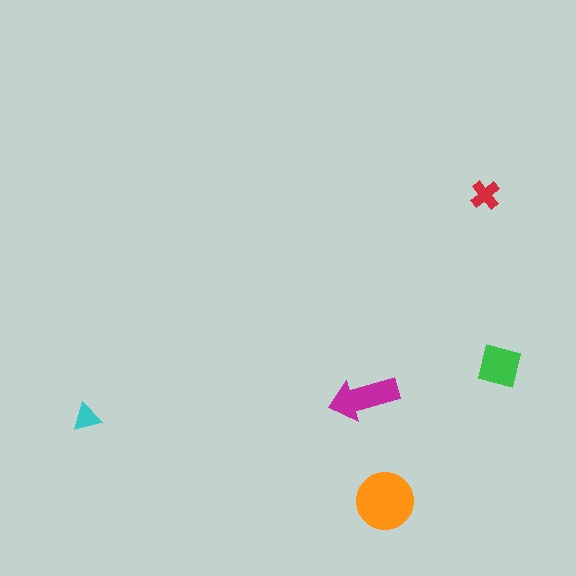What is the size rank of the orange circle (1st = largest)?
1st.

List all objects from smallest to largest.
The cyan triangle, the red cross, the green square, the magenta arrow, the orange circle.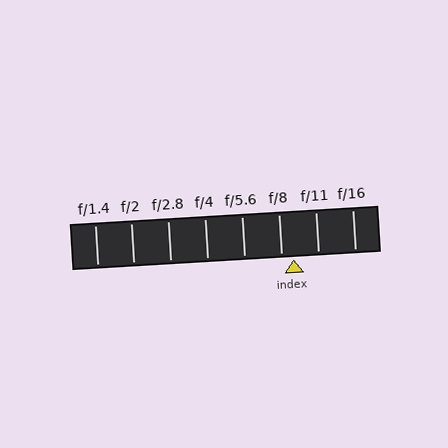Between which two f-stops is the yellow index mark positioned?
The index mark is between f/8 and f/11.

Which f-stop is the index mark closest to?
The index mark is closest to f/8.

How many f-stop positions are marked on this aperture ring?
There are 8 f-stop positions marked.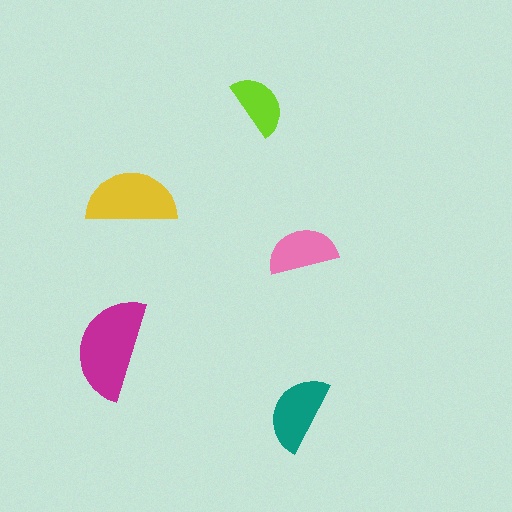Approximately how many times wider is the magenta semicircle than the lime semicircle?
About 1.5 times wider.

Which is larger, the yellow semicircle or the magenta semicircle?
The magenta one.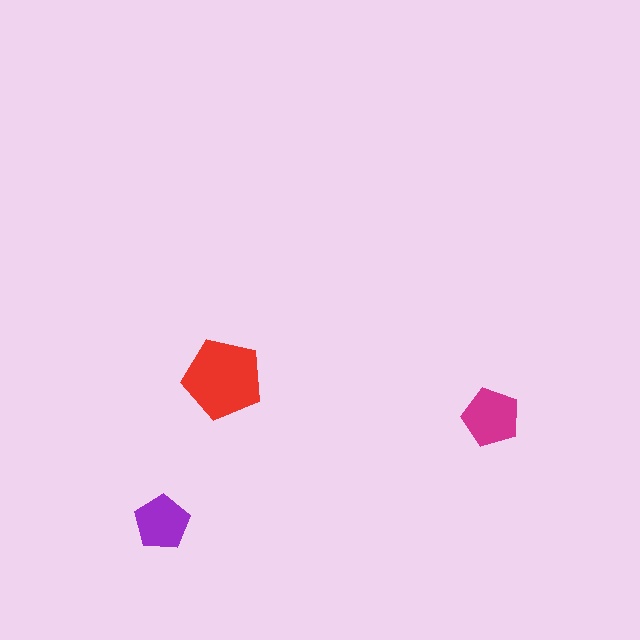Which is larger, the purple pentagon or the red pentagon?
The red one.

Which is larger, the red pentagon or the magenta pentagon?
The red one.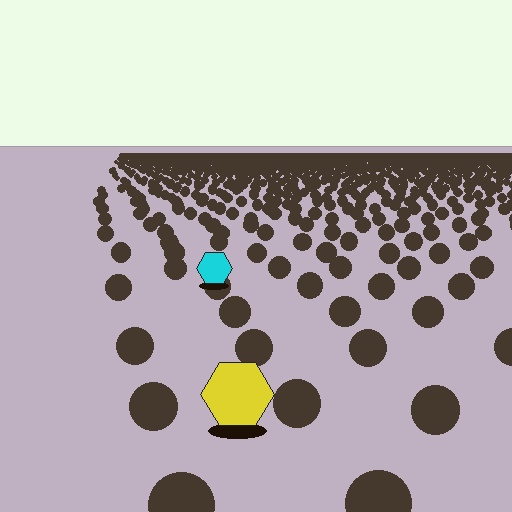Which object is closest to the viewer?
The yellow hexagon is closest. The texture marks near it are larger and more spread out.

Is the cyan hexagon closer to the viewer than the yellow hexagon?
No. The yellow hexagon is closer — you can tell from the texture gradient: the ground texture is coarser near it.